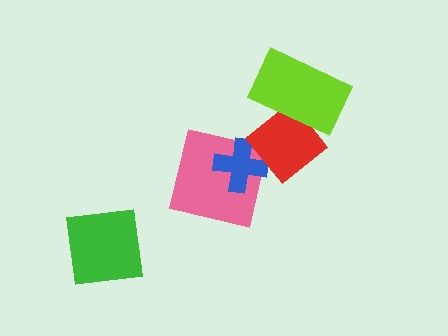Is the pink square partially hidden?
Yes, it is partially covered by another shape.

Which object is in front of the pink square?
The blue cross is in front of the pink square.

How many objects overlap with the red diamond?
1 object overlaps with the red diamond.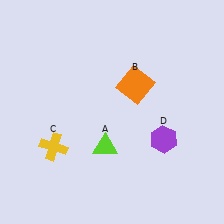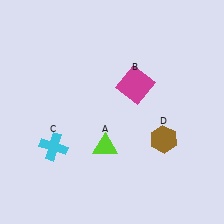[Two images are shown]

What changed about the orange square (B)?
In Image 1, B is orange. In Image 2, it changed to magenta.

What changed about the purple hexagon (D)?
In Image 1, D is purple. In Image 2, it changed to brown.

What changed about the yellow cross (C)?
In Image 1, C is yellow. In Image 2, it changed to cyan.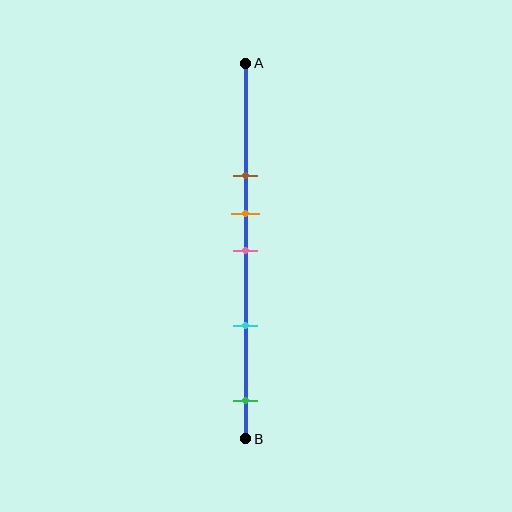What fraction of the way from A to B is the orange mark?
The orange mark is approximately 40% (0.4) of the way from A to B.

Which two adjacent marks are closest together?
The orange and pink marks are the closest adjacent pair.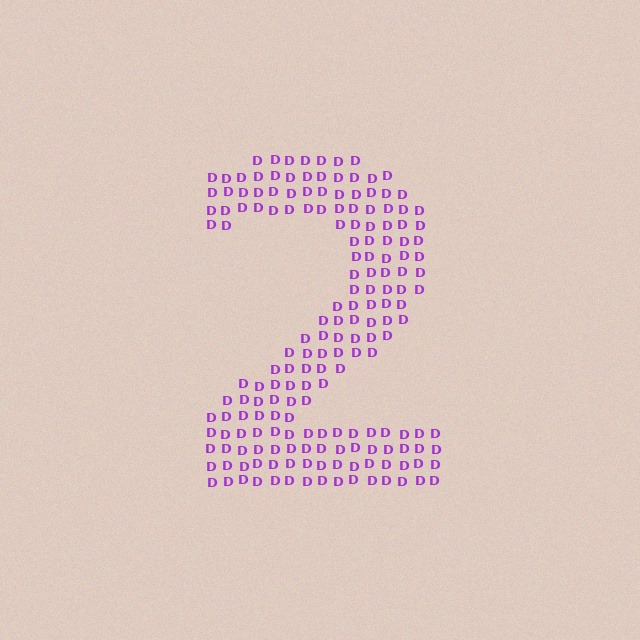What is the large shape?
The large shape is the digit 2.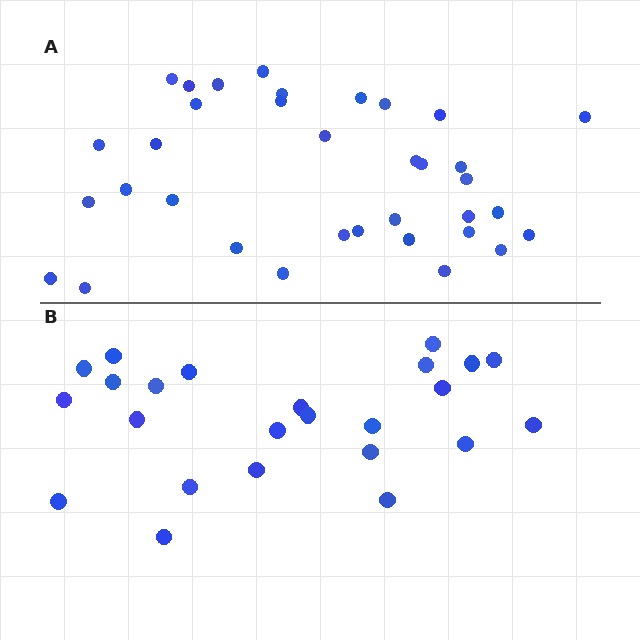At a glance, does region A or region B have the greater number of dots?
Region A (the top region) has more dots.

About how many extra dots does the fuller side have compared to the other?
Region A has roughly 12 or so more dots than region B.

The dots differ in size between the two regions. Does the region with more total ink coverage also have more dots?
No. Region B has more total ink coverage because its dots are larger, but region A actually contains more individual dots. Total area can be misleading — the number of items is what matters here.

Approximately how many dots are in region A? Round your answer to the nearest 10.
About 40 dots. (The exact count is 35, which rounds to 40.)